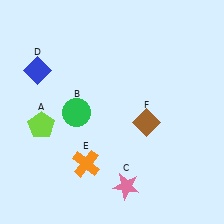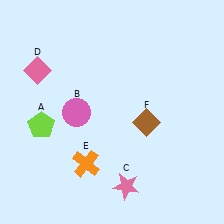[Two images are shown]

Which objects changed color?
B changed from green to pink. D changed from blue to pink.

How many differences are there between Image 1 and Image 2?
There are 2 differences between the two images.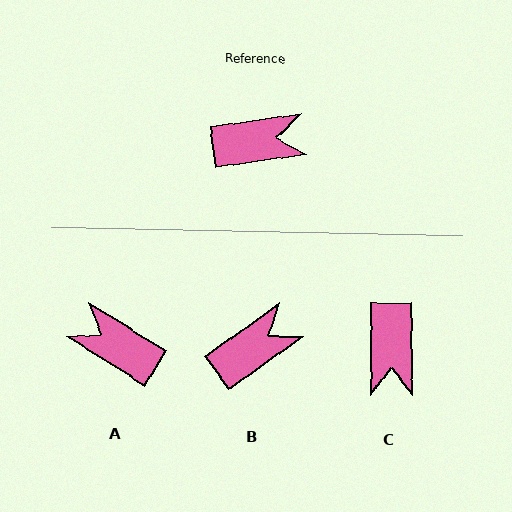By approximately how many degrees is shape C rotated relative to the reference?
Approximately 98 degrees clockwise.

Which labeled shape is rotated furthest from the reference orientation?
A, about 140 degrees away.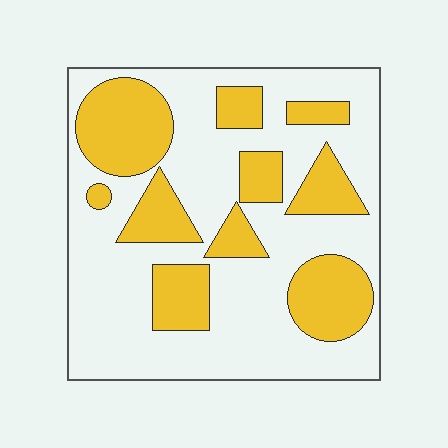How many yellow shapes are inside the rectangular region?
10.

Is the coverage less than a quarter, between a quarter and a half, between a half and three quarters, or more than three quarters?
Between a quarter and a half.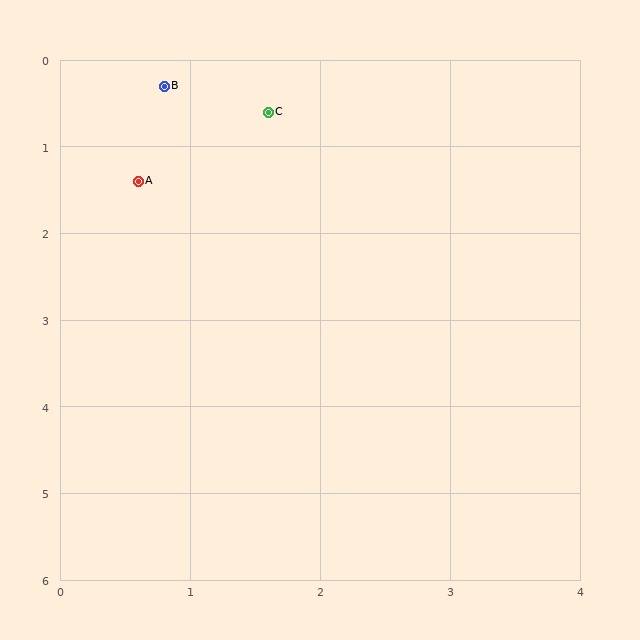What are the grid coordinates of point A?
Point A is at approximately (0.6, 1.4).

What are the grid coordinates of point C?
Point C is at approximately (1.6, 0.6).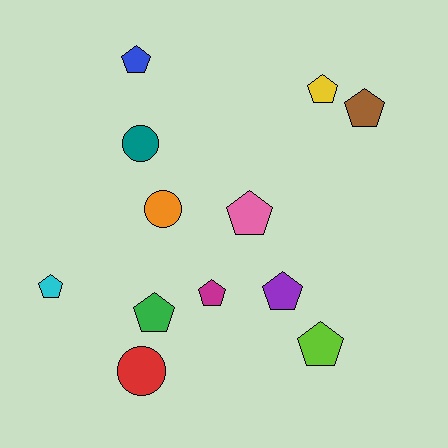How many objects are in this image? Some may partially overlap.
There are 12 objects.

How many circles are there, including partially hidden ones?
There are 3 circles.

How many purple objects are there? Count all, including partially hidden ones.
There is 1 purple object.